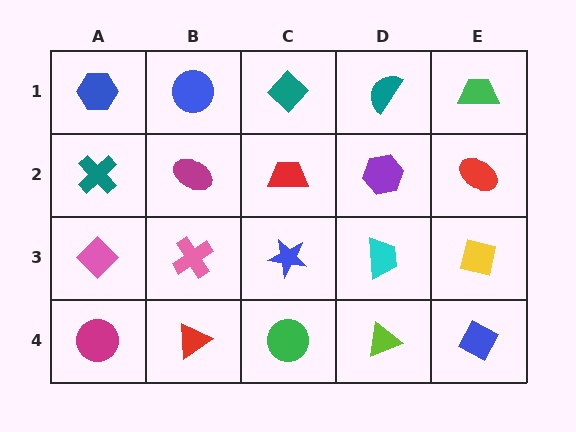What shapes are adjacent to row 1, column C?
A red trapezoid (row 2, column C), a blue circle (row 1, column B), a teal semicircle (row 1, column D).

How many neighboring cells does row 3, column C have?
4.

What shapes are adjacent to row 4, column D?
A cyan trapezoid (row 3, column D), a green circle (row 4, column C), a blue diamond (row 4, column E).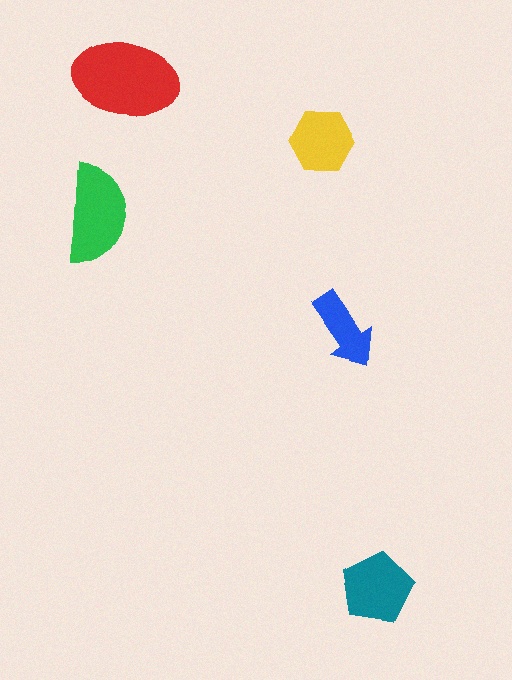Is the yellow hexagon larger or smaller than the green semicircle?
Smaller.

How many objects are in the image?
There are 5 objects in the image.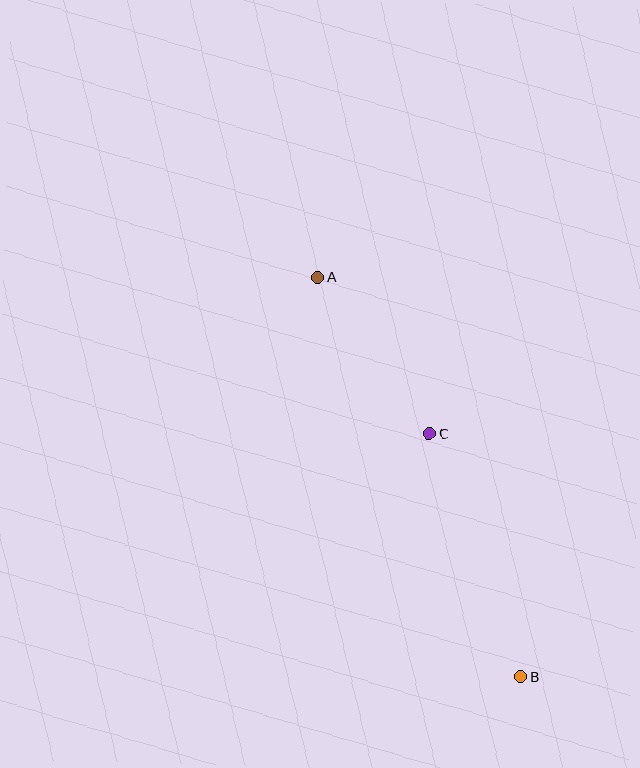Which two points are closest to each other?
Points A and C are closest to each other.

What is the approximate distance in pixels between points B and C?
The distance between B and C is approximately 260 pixels.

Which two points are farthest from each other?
Points A and B are farthest from each other.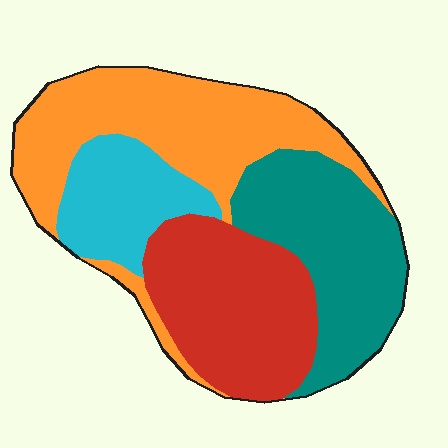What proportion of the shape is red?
Red takes up between a quarter and a half of the shape.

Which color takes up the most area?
Orange, at roughly 35%.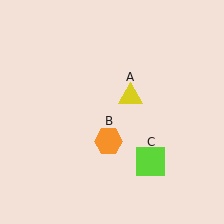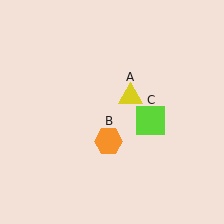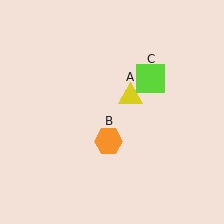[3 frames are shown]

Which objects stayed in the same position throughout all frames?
Yellow triangle (object A) and orange hexagon (object B) remained stationary.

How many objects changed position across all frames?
1 object changed position: lime square (object C).